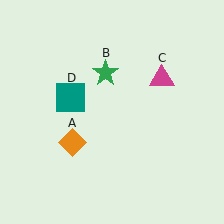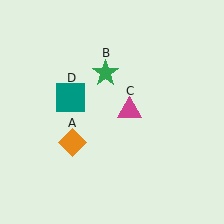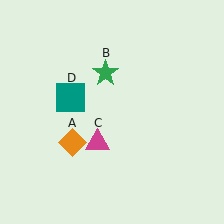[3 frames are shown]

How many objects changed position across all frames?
1 object changed position: magenta triangle (object C).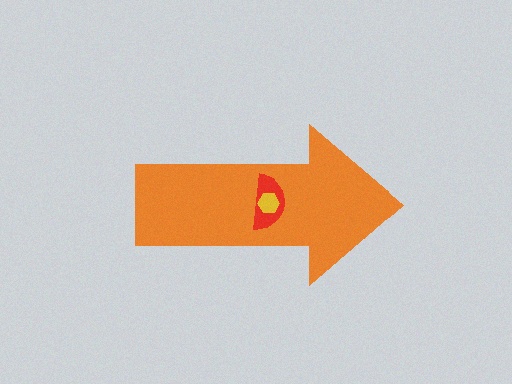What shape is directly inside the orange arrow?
The red semicircle.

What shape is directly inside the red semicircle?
The yellow hexagon.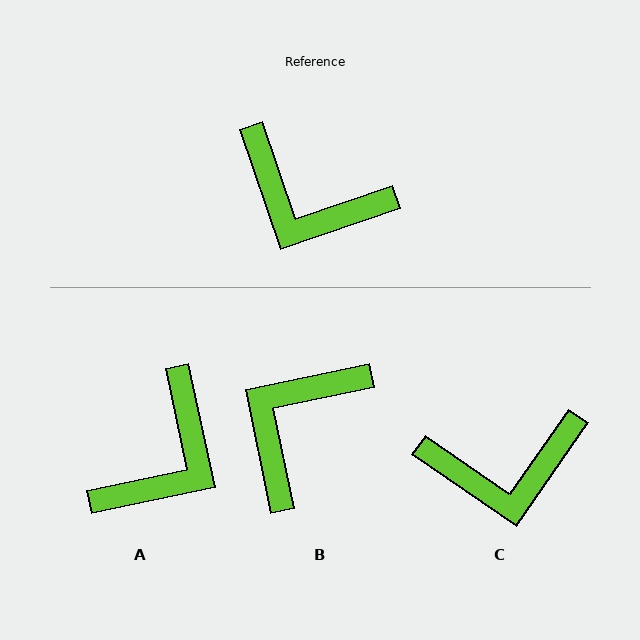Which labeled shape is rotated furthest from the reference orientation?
B, about 97 degrees away.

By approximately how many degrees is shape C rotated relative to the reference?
Approximately 37 degrees counter-clockwise.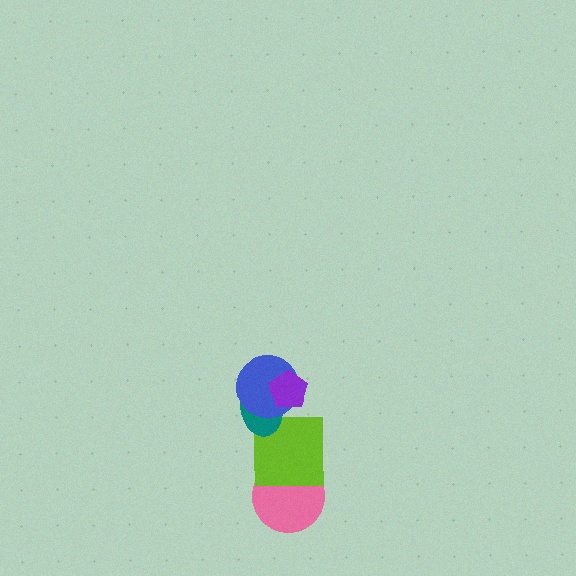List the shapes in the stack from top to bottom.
From top to bottom: the purple pentagon, the blue circle, the teal ellipse, the lime square, the pink circle.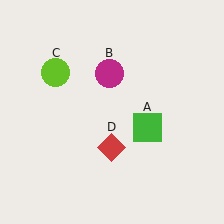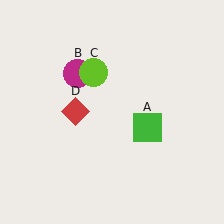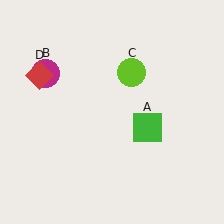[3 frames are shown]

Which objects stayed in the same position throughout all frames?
Green square (object A) remained stationary.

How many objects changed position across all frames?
3 objects changed position: magenta circle (object B), lime circle (object C), red diamond (object D).